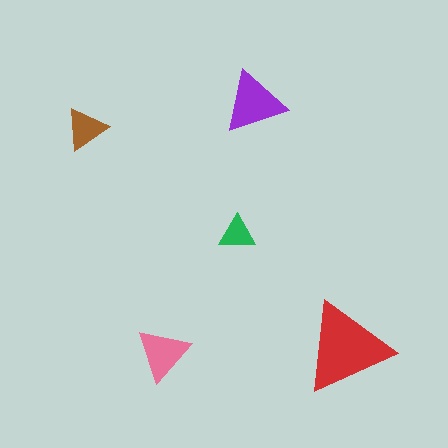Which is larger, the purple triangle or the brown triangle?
The purple one.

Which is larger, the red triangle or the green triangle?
The red one.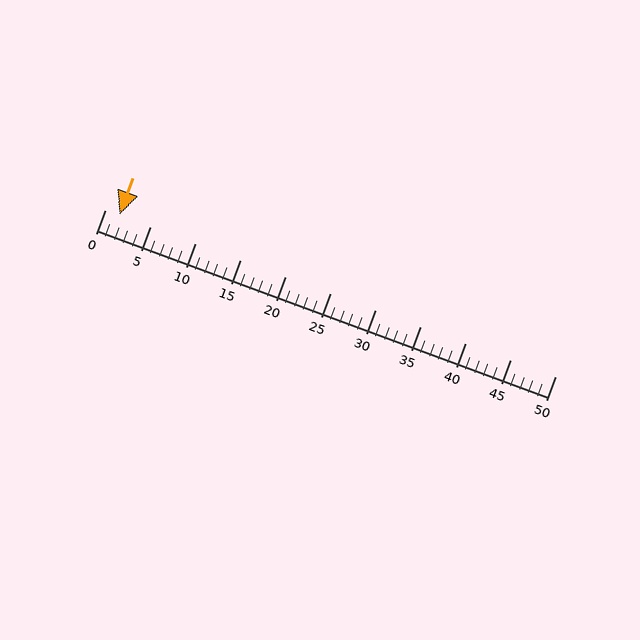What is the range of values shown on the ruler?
The ruler shows values from 0 to 50.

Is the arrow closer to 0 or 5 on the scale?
The arrow is closer to 0.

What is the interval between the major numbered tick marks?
The major tick marks are spaced 5 units apart.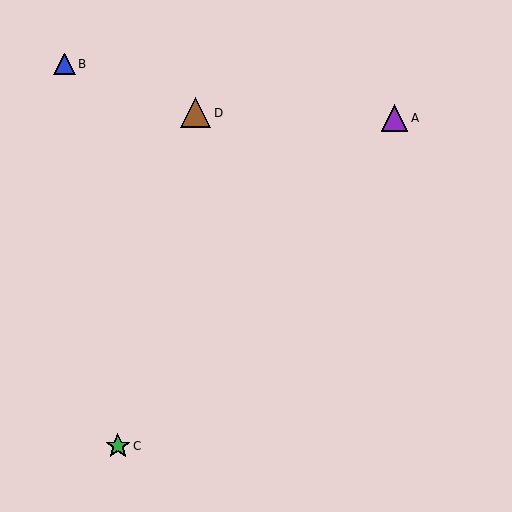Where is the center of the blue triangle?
The center of the blue triangle is at (65, 64).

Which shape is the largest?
The brown triangle (labeled D) is the largest.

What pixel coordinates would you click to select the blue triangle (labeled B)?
Click at (65, 64) to select the blue triangle B.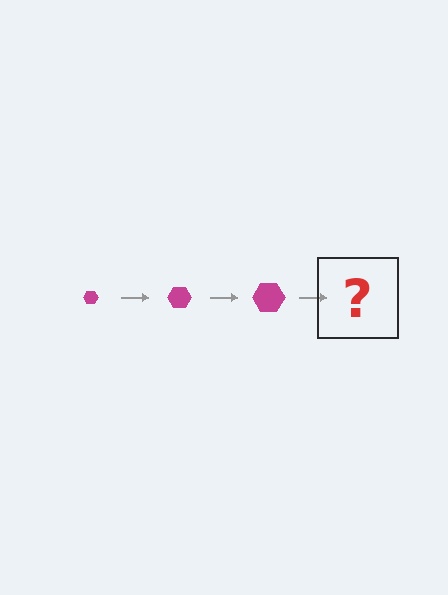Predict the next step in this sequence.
The next step is a magenta hexagon, larger than the previous one.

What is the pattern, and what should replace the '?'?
The pattern is that the hexagon gets progressively larger each step. The '?' should be a magenta hexagon, larger than the previous one.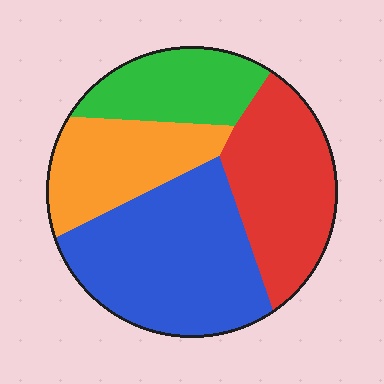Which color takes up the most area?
Blue, at roughly 35%.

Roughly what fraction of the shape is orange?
Orange covers around 20% of the shape.